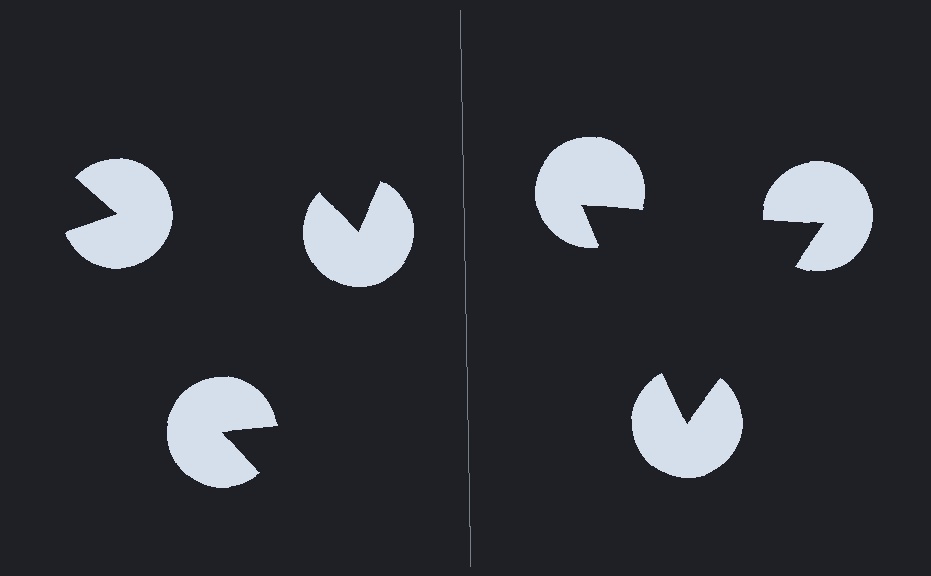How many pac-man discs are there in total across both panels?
6 — 3 on each side.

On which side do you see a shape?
An illusory triangle appears on the right side. On the left side the wedge cuts are rotated, so no coherent shape forms.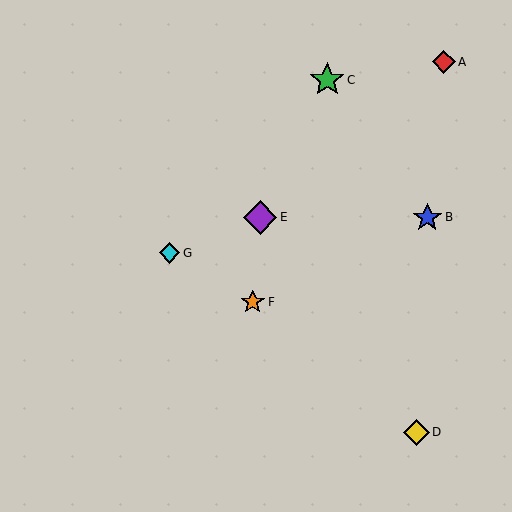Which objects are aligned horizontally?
Objects B, E are aligned horizontally.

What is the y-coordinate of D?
Object D is at y≈432.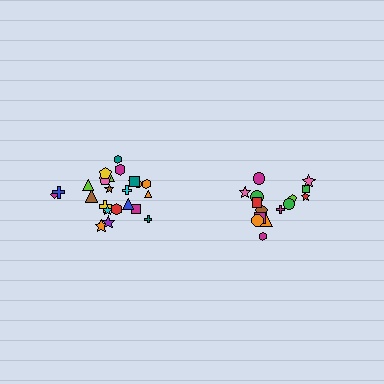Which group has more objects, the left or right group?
The left group.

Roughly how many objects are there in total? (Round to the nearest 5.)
Roughly 40 objects in total.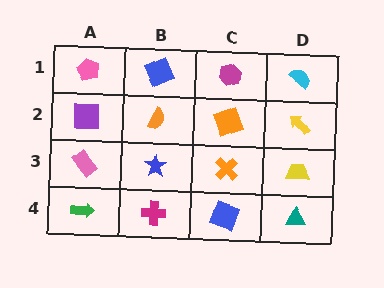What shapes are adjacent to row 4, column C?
An orange cross (row 3, column C), a magenta cross (row 4, column B), a teal triangle (row 4, column D).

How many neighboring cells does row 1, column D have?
2.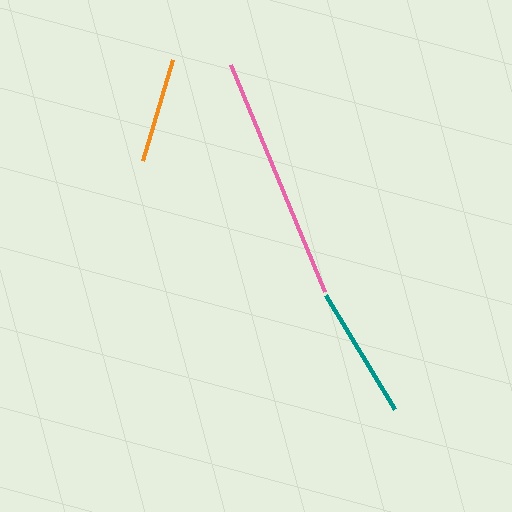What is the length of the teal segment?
The teal segment is approximately 133 pixels long.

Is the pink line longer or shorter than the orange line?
The pink line is longer than the orange line.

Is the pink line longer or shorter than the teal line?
The pink line is longer than the teal line.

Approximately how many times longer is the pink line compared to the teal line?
The pink line is approximately 1.9 times the length of the teal line.